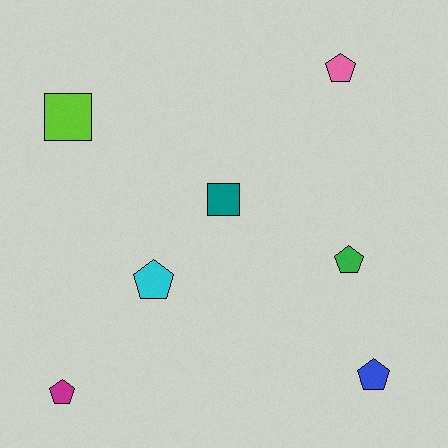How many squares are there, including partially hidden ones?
There are 2 squares.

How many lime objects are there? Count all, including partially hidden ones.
There is 1 lime object.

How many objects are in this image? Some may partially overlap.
There are 7 objects.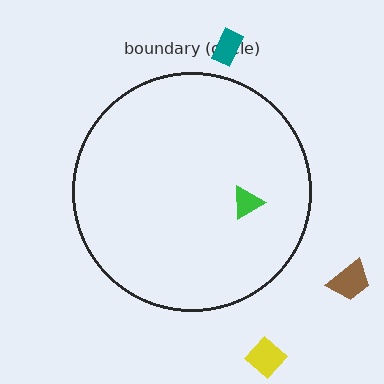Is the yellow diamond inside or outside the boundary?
Outside.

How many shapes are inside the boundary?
1 inside, 3 outside.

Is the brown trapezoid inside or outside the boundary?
Outside.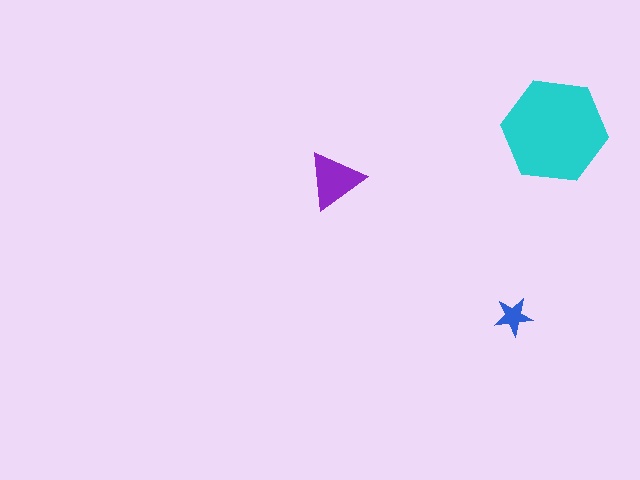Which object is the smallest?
The blue star.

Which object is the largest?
The cyan hexagon.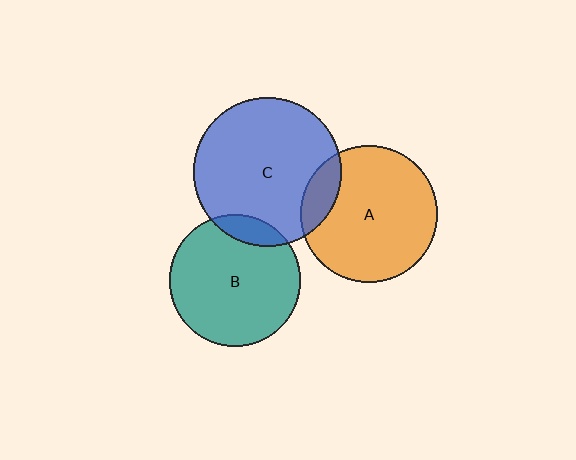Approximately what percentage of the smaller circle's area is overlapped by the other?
Approximately 15%.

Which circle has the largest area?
Circle C (blue).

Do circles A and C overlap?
Yes.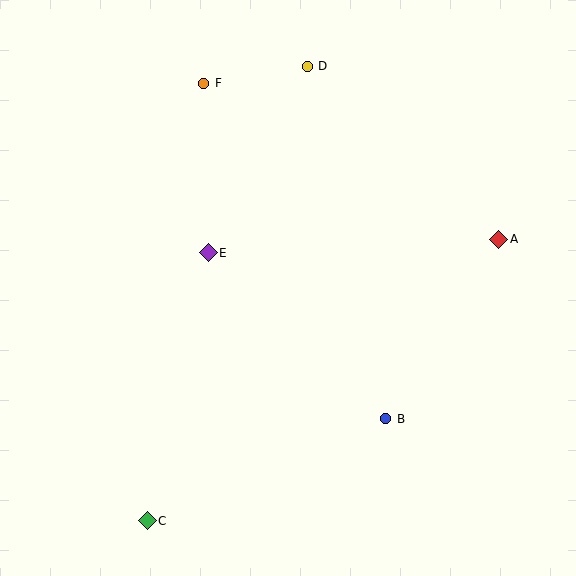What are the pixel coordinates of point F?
Point F is at (204, 83).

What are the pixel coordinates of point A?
Point A is at (499, 239).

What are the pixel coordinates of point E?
Point E is at (208, 253).